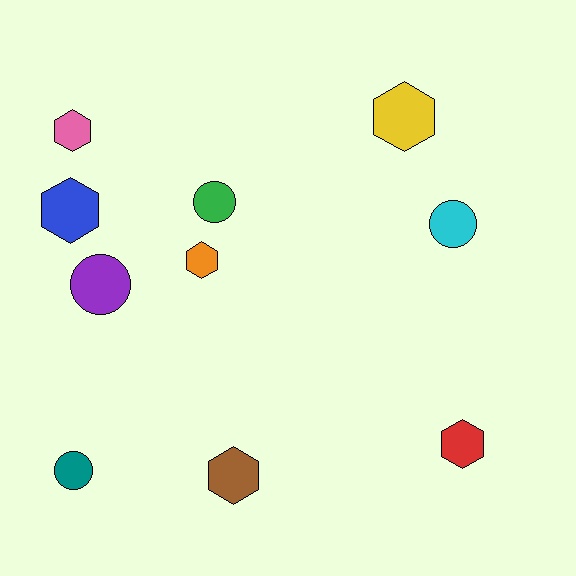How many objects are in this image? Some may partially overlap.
There are 10 objects.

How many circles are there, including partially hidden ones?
There are 4 circles.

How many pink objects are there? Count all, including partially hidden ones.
There is 1 pink object.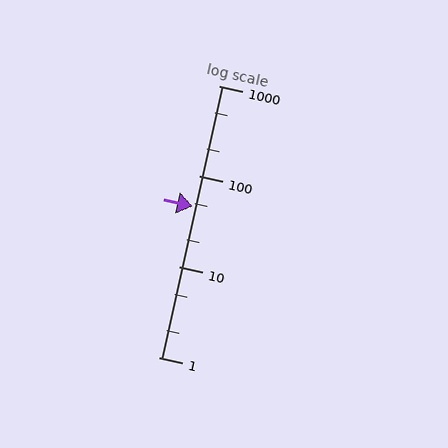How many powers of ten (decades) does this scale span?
The scale spans 3 decades, from 1 to 1000.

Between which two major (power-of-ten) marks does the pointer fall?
The pointer is between 10 and 100.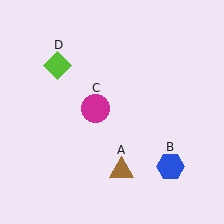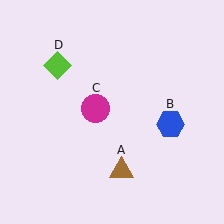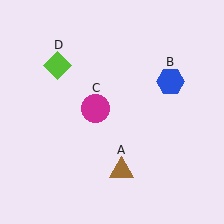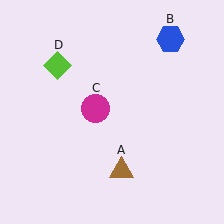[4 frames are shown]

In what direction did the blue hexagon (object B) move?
The blue hexagon (object B) moved up.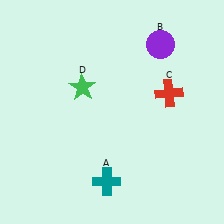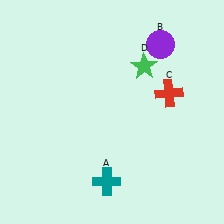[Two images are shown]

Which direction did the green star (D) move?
The green star (D) moved right.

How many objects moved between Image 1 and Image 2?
1 object moved between the two images.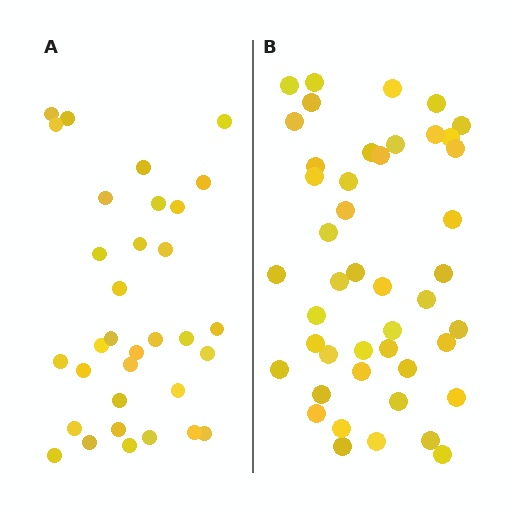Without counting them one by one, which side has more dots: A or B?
Region B (the right region) has more dots.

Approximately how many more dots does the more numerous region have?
Region B has roughly 12 or so more dots than region A.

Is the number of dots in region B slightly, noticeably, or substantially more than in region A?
Region B has noticeably more, but not dramatically so. The ratio is roughly 1.4 to 1.